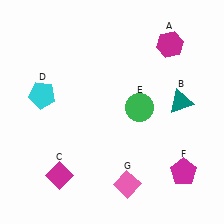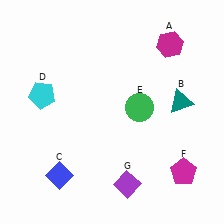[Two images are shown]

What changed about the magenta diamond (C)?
In Image 1, C is magenta. In Image 2, it changed to blue.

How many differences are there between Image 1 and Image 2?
There are 2 differences between the two images.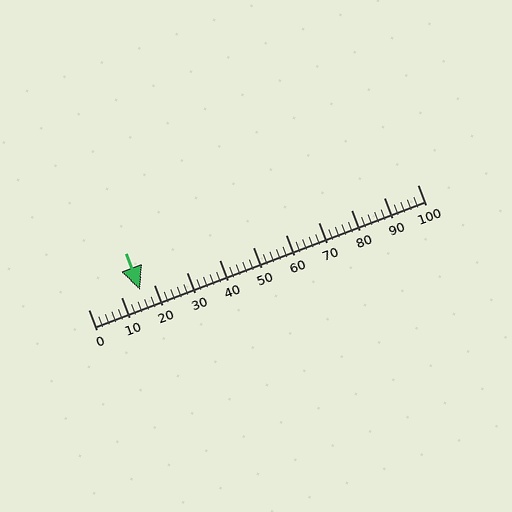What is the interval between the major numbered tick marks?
The major tick marks are spaced 10 units apart.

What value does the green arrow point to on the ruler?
The green arrow points to approximately 16.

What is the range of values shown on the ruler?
The ruler shows values from 0 to 100.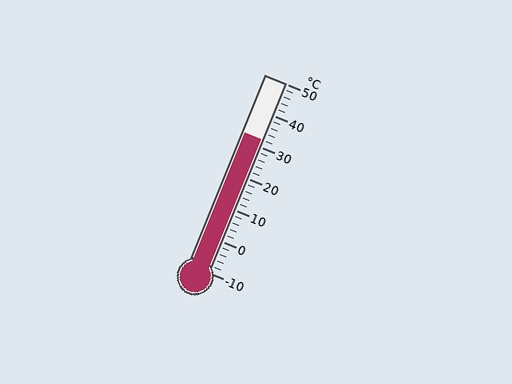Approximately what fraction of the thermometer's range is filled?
The thermometer is filled to approximately 70% of its range.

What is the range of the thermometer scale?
The thermometer scale ranges from -10°C to 50°C.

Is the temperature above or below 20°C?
The temperature is above 20°C.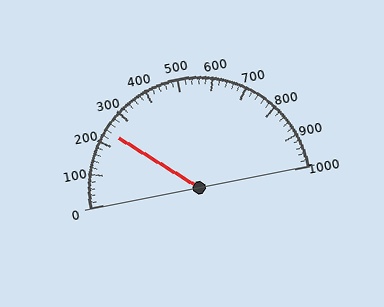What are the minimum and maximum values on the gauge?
The gauge ranges from 0 to 1000.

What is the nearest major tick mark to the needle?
The nearest major tick mark is 200.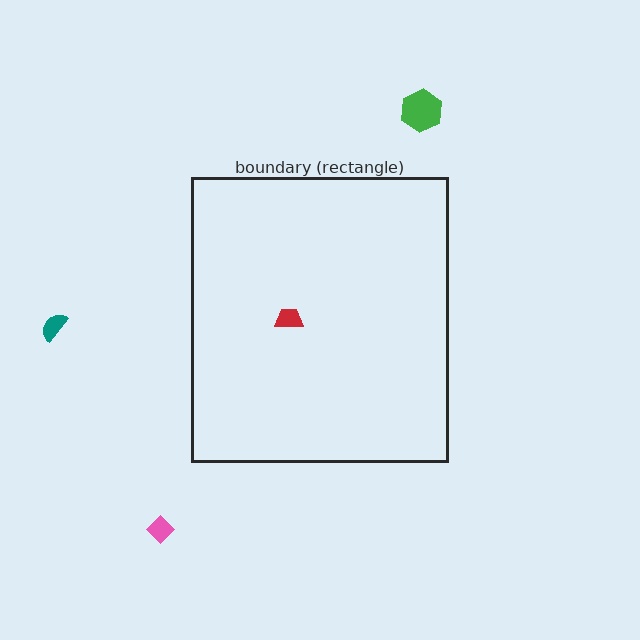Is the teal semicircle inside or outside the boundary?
Outside.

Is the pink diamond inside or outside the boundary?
Outside.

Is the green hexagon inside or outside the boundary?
Outside.